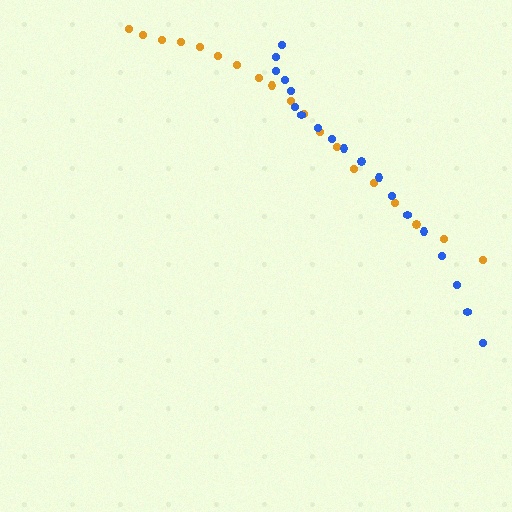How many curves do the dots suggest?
There are 2 distinct paths.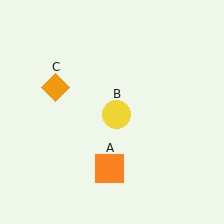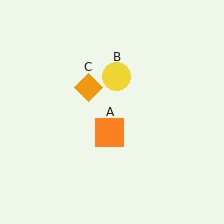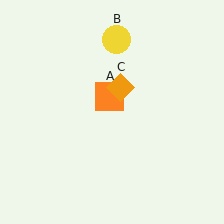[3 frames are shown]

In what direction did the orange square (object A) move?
The orange square (object A) moved up.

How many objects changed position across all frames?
3 objects changed position: orange square (object A), yellow circle (object B), orange diamond (object C).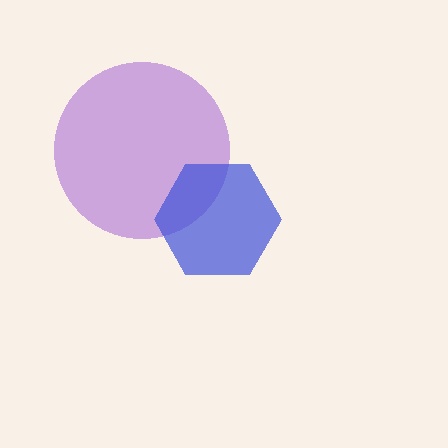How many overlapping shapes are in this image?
There are 2 overlapping shapes in the image.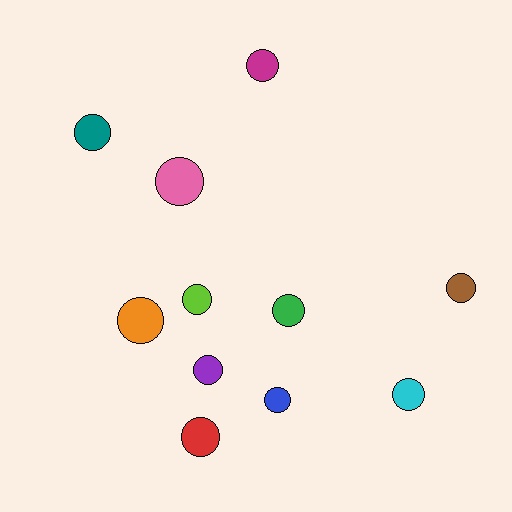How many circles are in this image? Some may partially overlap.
There are 11 circles.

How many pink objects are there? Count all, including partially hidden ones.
There is 1 pink object.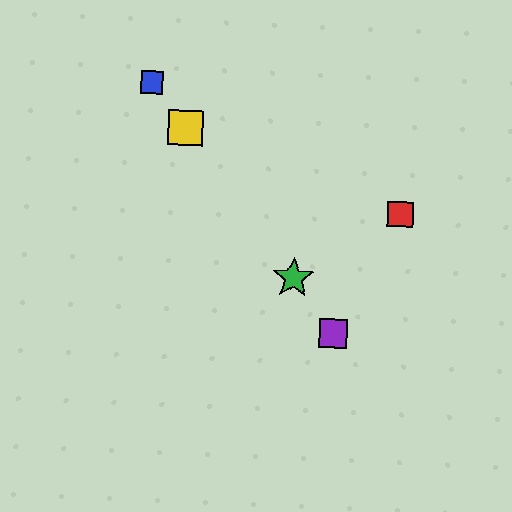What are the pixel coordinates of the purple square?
The purple square is at (333, 333).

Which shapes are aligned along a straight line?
The blue square, the green star, the yellow square, the purple square are aligned along a straight line.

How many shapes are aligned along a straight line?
4 shapes (the blue square, the green star, the yellow square, the purple square) are aligned along a straight line.